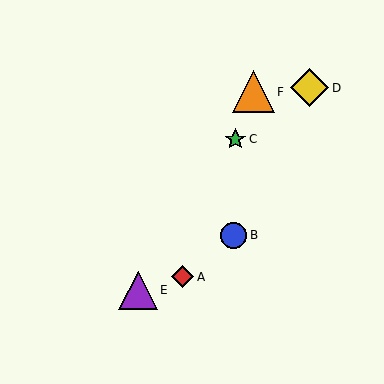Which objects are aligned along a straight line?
Objects A, C, F are aligned along a straight line.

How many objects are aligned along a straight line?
3 objects (A, C, F) are aligned along a straight line.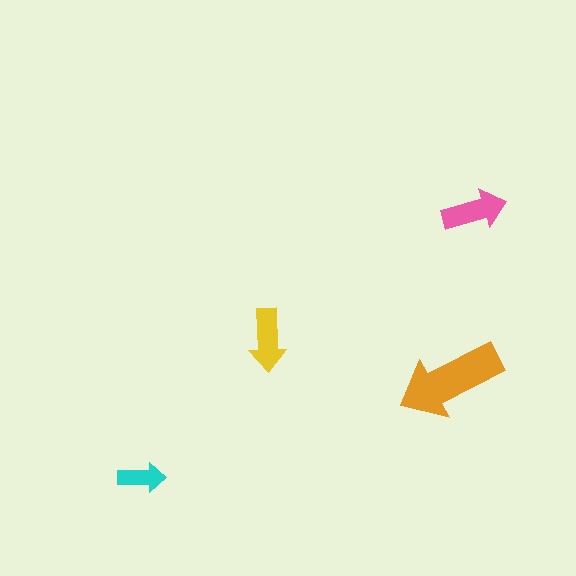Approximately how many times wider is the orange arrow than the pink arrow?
About 1.5 times wider.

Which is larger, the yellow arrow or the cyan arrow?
The yellow one.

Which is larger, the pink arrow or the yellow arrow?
The pink one.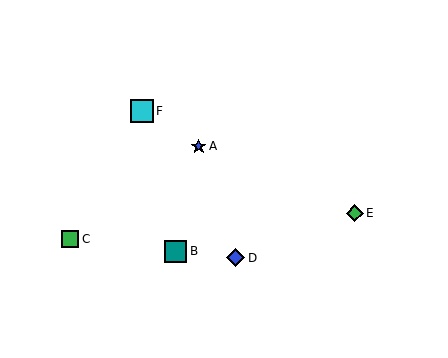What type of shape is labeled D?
Shape D is a blue diamond.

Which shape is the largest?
The cyan square (labeled F) is the largest.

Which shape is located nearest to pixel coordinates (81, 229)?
The green square (labeled C) at (70, 239) is nearest to that location.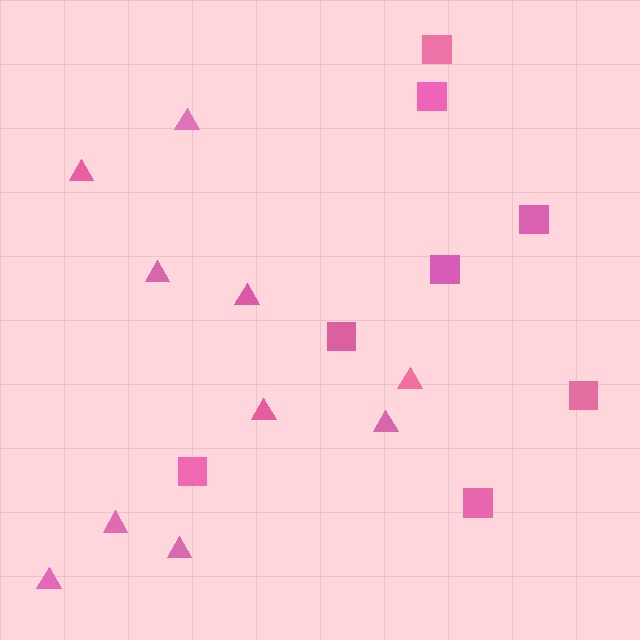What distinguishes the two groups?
There are 2 groups: one group of squares (8) and one group of triangles (10).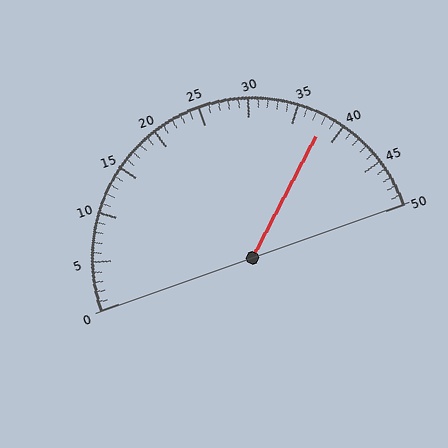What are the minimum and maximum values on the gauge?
The gauge ranges from 0 to 50.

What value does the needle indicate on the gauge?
The needle indicates approximately 38.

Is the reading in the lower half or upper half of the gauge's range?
The reading is in the upper half of the range (0 to 50).